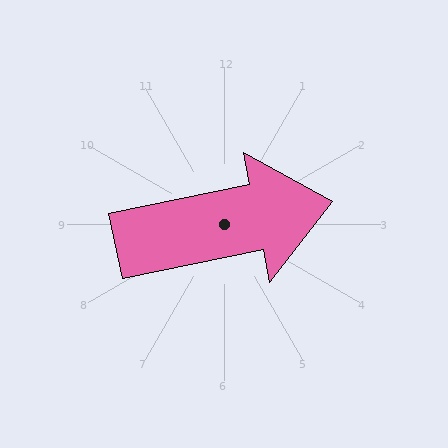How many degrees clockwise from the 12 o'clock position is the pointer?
Approximately 78 degrees.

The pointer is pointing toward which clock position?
Roughly 3 o'clock.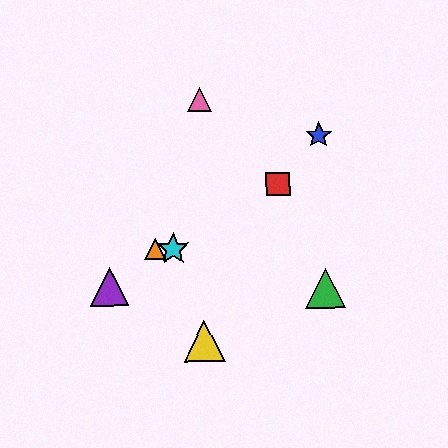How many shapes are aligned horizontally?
2 shapes (the orange triangle, the cyan star) are aligned horizontally.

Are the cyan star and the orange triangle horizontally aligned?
Yes, both are at y≈249.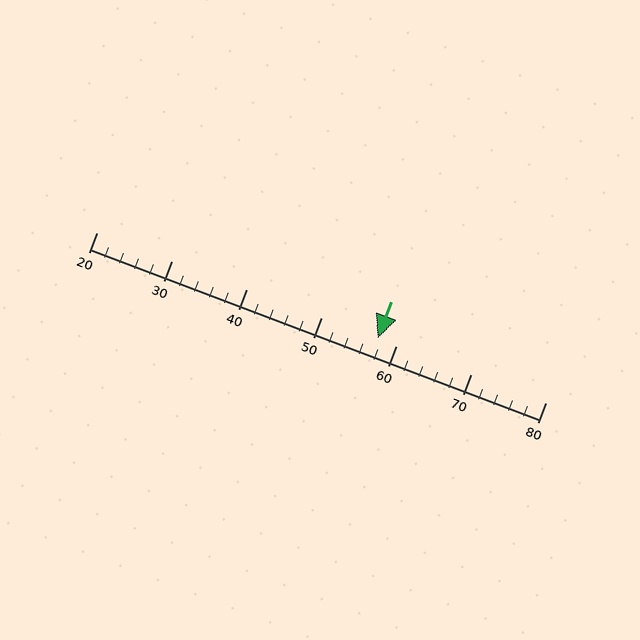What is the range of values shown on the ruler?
The ruler shows values from 20 to 80.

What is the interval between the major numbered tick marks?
The major tick marks are spaced 10 units apart.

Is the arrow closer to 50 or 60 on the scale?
The arrow is closer to 60.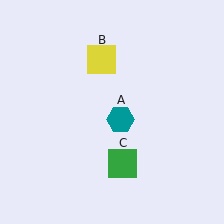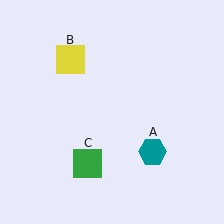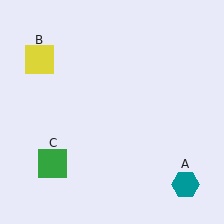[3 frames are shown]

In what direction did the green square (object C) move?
The green square (object C) moved left.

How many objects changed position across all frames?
3 objects changed position: teal hexagon (object A), yellow square (object B), green square (object C).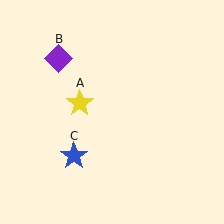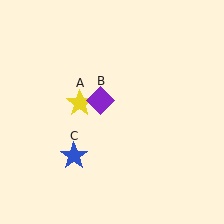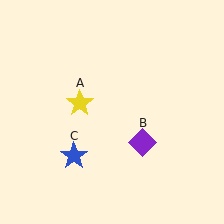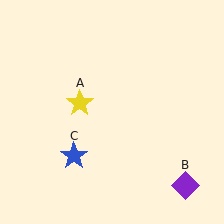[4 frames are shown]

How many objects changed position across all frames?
1 object changed position: purple diamond (object B).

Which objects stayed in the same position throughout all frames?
Yellow star (object A) and blue star (object C) remained stationary.